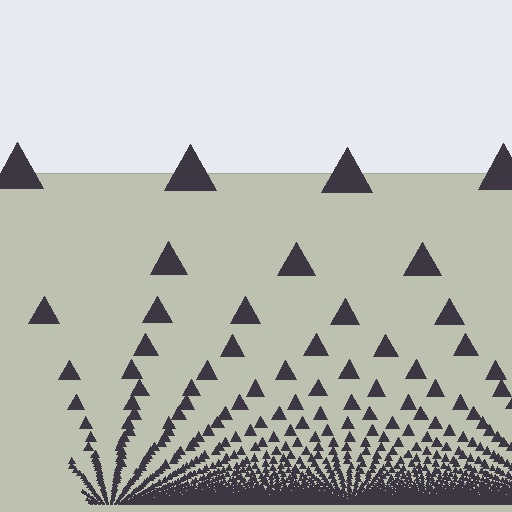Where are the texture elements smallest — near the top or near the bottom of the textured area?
Near the bottom.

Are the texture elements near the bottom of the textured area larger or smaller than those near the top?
Smaller. The gradient is inverted — elements near the bottom are smaller and denser.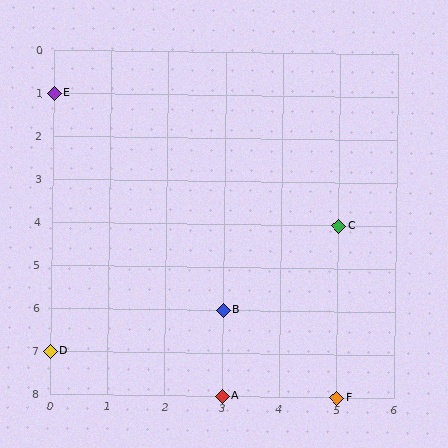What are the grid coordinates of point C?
Point C is at grid coordinates (5, 4).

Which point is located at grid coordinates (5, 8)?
Point F is at (5, 8).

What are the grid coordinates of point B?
Point B is at grid coordinates (3, 6).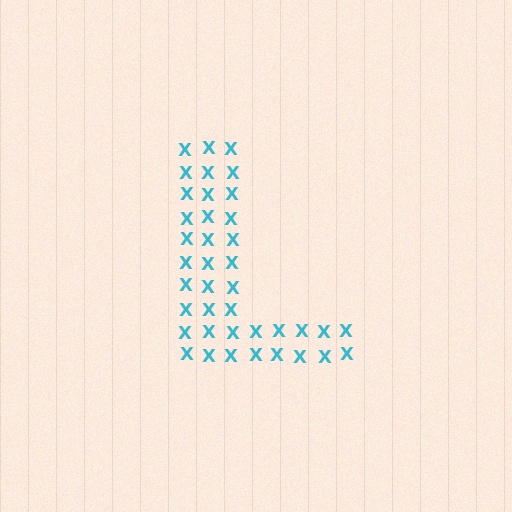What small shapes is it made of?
It is made of small letter X's.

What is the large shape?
The large shape is the letter L.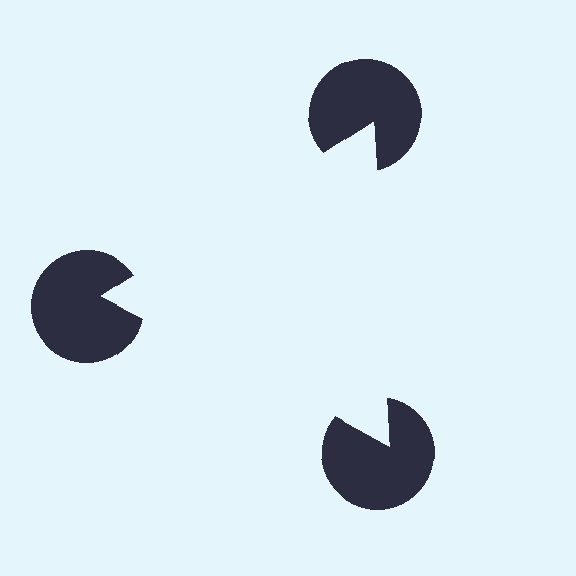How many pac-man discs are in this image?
There are 3 — one at each vertex of the illusory triangle.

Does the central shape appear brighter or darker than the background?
It typically appears slightly brighter than the background, even though no actual brightness change is drawn.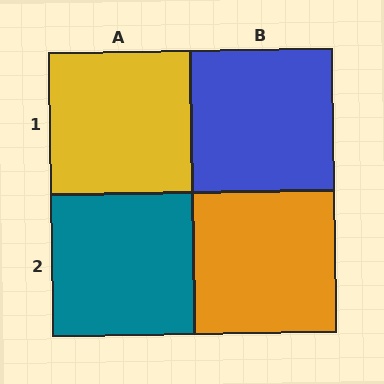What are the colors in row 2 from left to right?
Teal, orange.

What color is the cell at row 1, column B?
Blue.